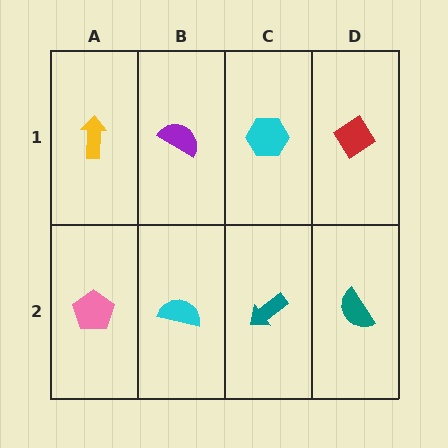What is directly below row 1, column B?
A cyan semicircle.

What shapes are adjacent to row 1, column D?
A teal semicircle (row 2, column D), a cyan hexagon (row 1, column C).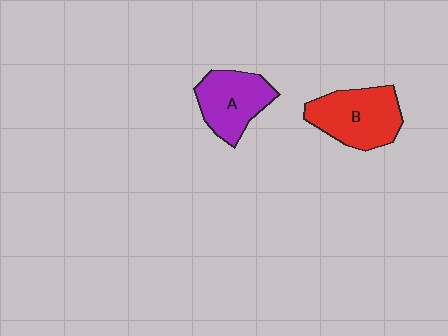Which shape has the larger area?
Shape B (red).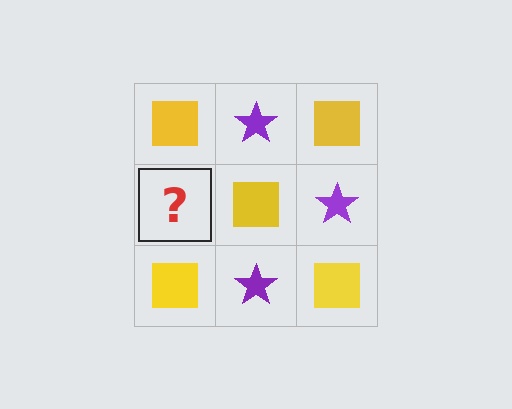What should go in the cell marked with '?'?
The missing cell should contain a purple star.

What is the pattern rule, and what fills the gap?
The rule is that it alternates yellow square and purple star in a checkerboard pattern. The gap should be filled with a purple star.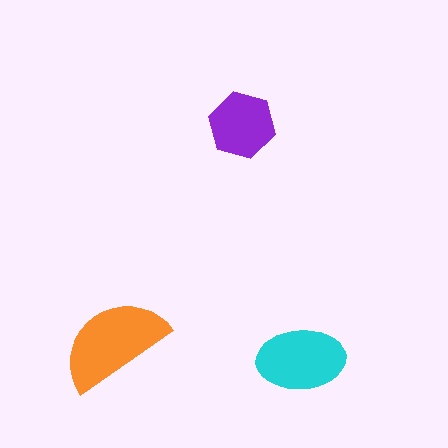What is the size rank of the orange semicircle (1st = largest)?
1st.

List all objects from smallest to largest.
The purple hexagon, the cyan ellipse, the orange semicircle.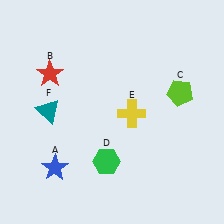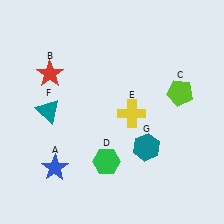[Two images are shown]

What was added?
A teal hexagon (G) was added in Image 2.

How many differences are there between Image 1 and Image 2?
There is 1 difference between the two images.